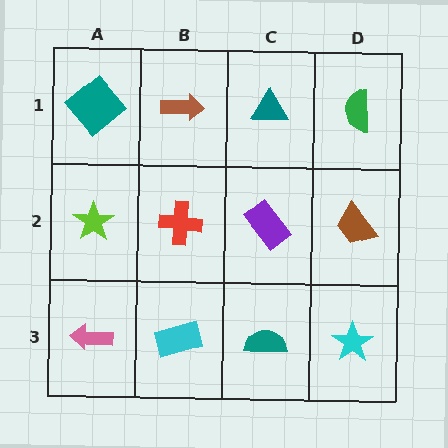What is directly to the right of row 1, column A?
A brown arrow.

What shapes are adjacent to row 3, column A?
A lime star (row 2, column A), a cyan rectangle (row 3, column B).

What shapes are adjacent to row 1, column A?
A lime star (row 2, column A), a brown arrow (row 1, column B).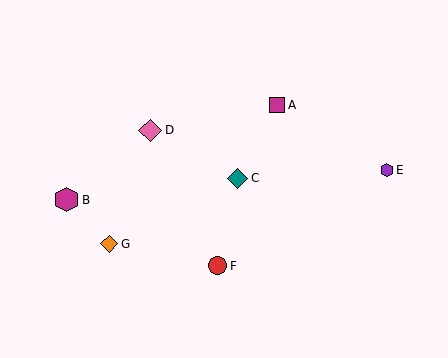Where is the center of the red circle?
The center of the red circle is at (218, 266).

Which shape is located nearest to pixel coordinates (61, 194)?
The magenta hexagon (labeled B) at (67, 200) is nearest to that location.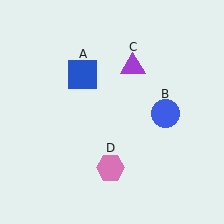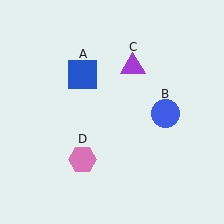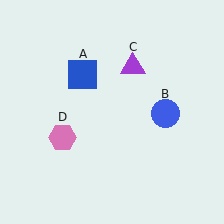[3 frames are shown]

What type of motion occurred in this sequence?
The pink hexagon (object D) rotated clockwise around the center of the scene.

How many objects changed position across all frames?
1 object changed position: pink hexagon (object D).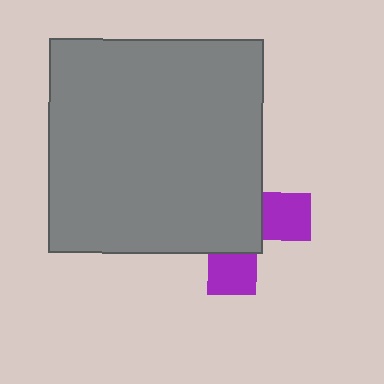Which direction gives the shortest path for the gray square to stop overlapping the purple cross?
Moving toward the upper-left gives the shortest separation.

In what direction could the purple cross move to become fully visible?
The purple cross could move toward the lower-right. That would shift it out from behind the gray square entirely.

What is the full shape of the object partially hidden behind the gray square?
The partially hidden object is a purple cross.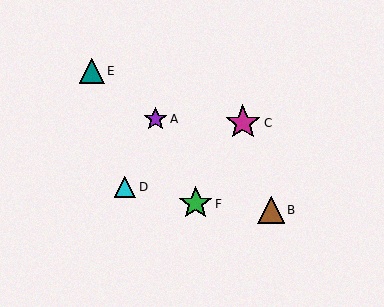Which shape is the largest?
The magenta star (labeled C) is the largest.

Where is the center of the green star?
The center of the green star is at (196, 204).